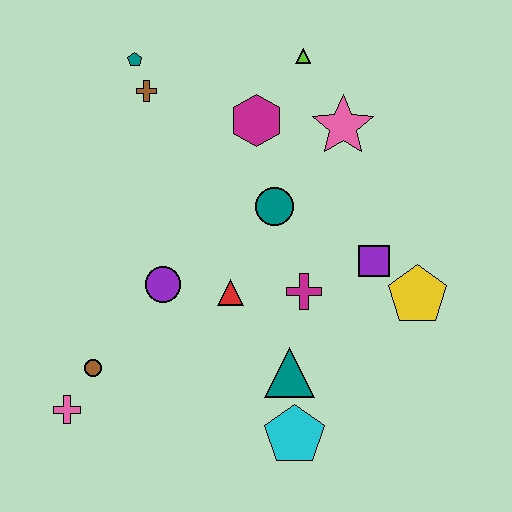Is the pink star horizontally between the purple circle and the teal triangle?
No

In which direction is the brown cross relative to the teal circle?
The brown cross is to the left of the teal circle.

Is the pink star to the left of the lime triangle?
No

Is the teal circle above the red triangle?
Yes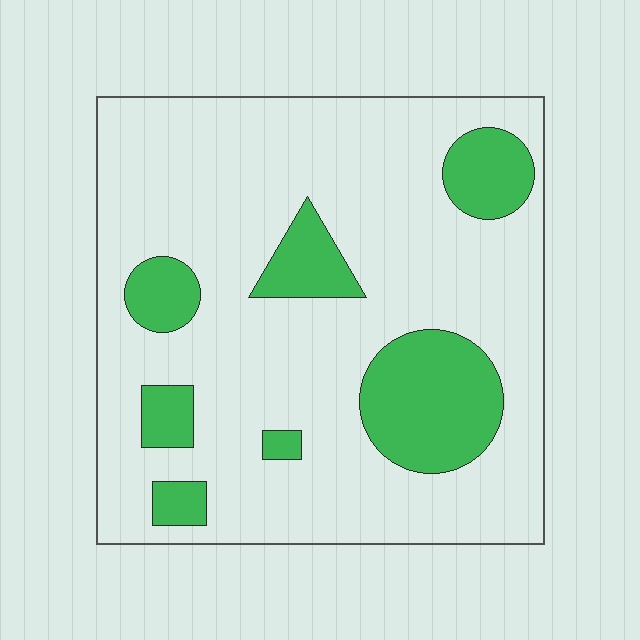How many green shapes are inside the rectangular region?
7.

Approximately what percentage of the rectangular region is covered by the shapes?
Approximately 20%.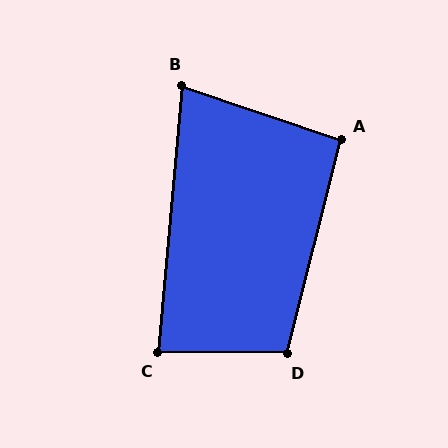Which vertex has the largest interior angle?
D, at approximately 103 degrees.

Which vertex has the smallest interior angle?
B, at approximately 77 degrees.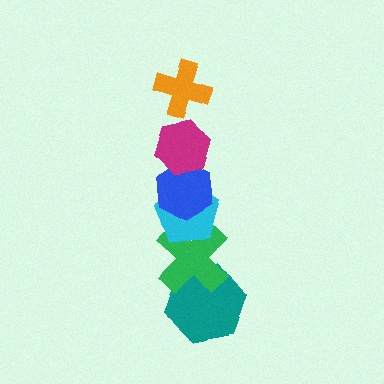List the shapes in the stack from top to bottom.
From top to bottom: the orange cross, the magenta hexagon, the blue hexagon, the cyan pentagon, the green cross, the teal hexagon.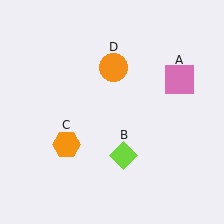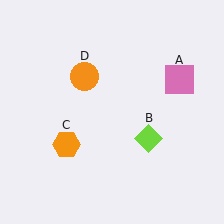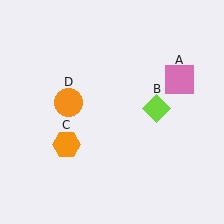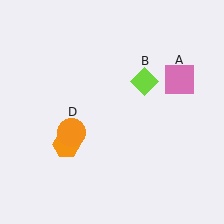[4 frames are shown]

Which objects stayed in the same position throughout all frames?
Pink square (object A) and orange hexagon (object C) remained stationary.